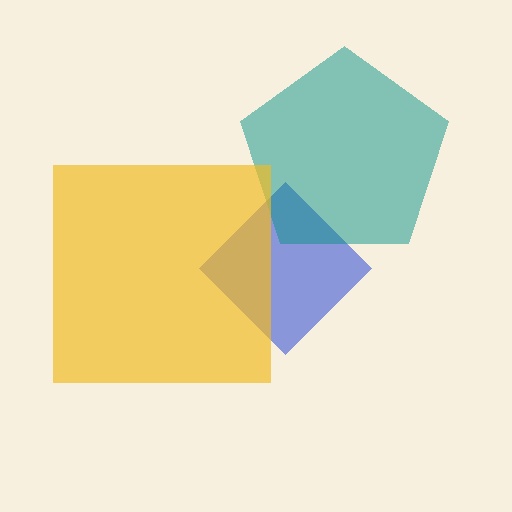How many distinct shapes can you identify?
There are 3 distinct shapes: a blue diamond, a teal pentagon, a yellow square.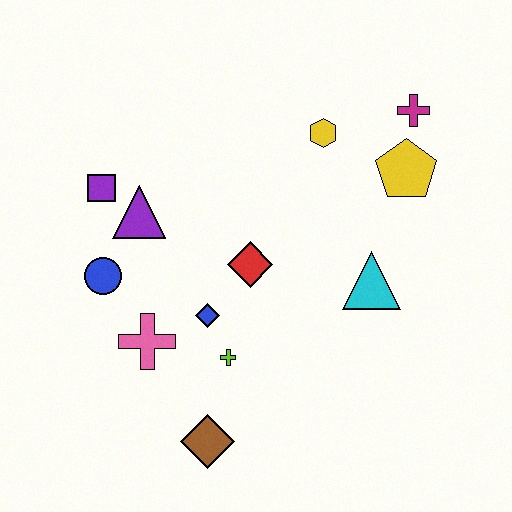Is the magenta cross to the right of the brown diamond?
Yes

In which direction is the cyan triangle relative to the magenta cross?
The cyan triangle is below the magenta cross.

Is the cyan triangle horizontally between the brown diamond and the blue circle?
No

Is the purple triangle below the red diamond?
No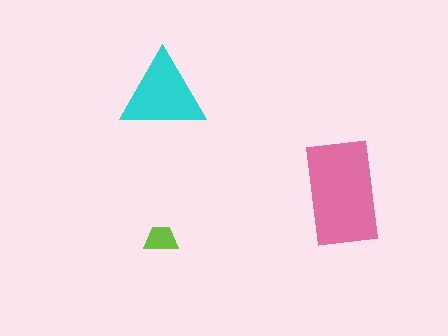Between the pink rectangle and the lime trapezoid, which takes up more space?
The pink rectangle.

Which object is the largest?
The pink rectangle.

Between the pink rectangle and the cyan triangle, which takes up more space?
The pink rectangle.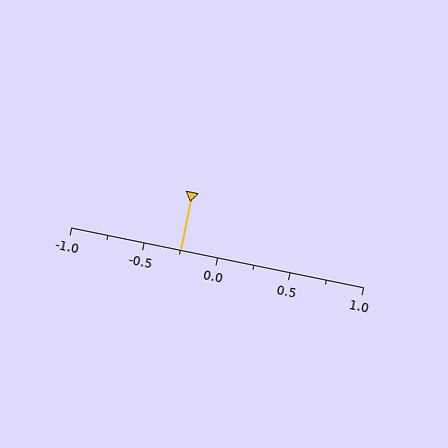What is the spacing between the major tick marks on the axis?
The major ticks are spaced 0.5 apart.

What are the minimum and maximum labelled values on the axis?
The axis runs from -1.0 to 1.0.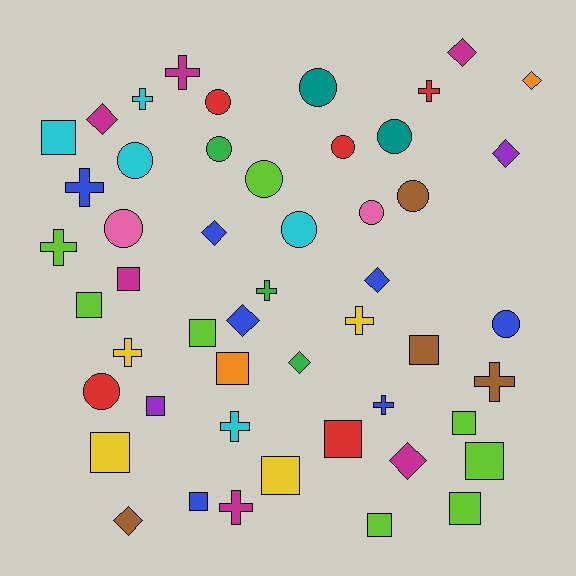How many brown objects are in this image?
There are 4 brown objects.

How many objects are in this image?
There are 50 objects.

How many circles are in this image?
There are 13 circles.